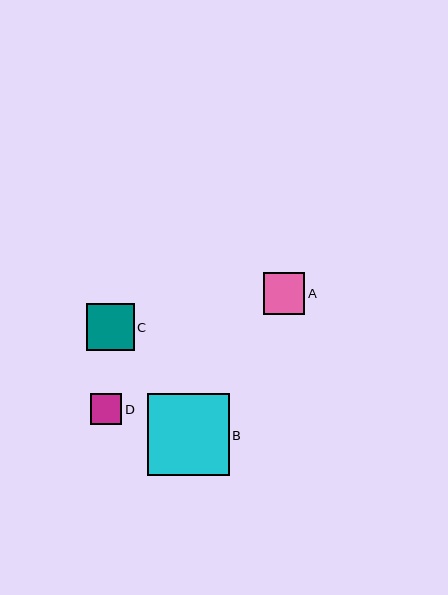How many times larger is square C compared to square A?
Square C is approximately 1.1 times the size of square A.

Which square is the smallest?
Square D is the smallest with a size of approximately 31 pixels.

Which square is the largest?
Square B is the largest with a size of approximately 82 pixels.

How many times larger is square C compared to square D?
Square C is approximately 1.5 times the size of square D.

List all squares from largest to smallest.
From largest to smallest: B, C, A, D.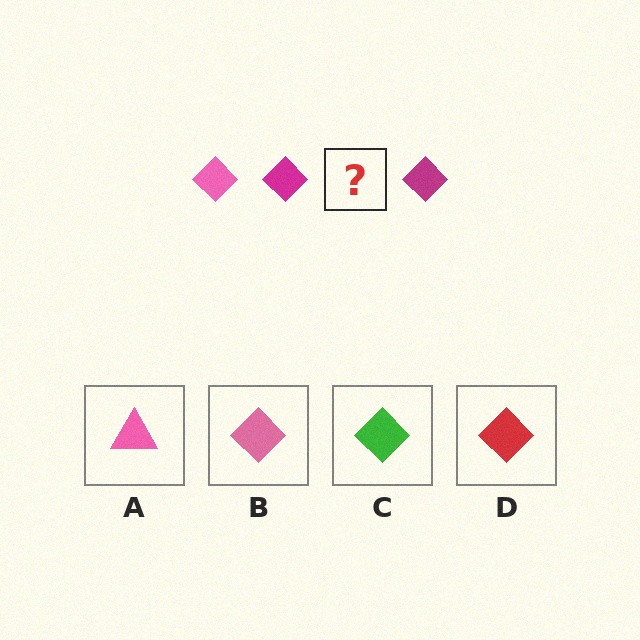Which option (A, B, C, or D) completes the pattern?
B.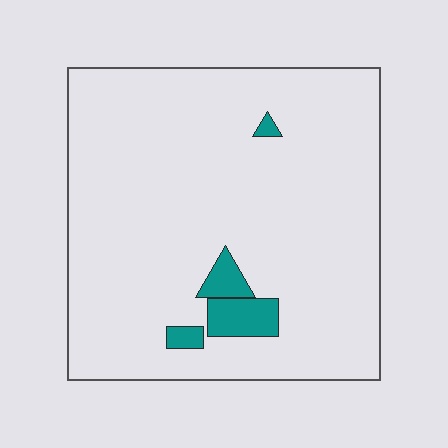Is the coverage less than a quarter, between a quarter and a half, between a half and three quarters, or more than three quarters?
Less than a quarter.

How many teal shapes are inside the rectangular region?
4.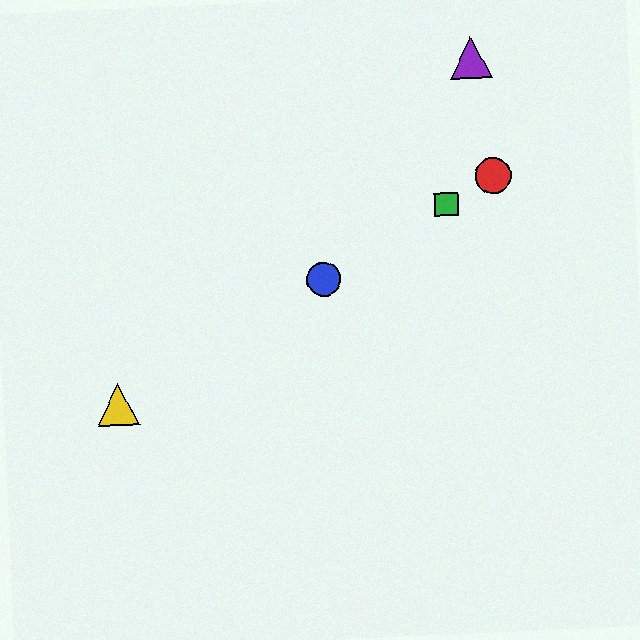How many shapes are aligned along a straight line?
4 shapes (the red circle, the blue circle, the green square, the yellow triangle) are aligned along a straight line.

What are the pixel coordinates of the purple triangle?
The purple triangle is at (471, 57).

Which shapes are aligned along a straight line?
The red circle, the blue circle, the green square, the yellow triangle are aligned along a straight line.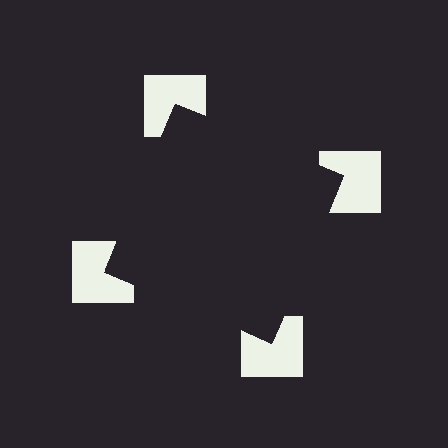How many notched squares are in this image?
There are 4 — one at each vertex of the illusory square.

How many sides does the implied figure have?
4 sides.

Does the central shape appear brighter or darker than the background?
It typically appears slightly darker than the background, even though no actual brightness change is drawn.